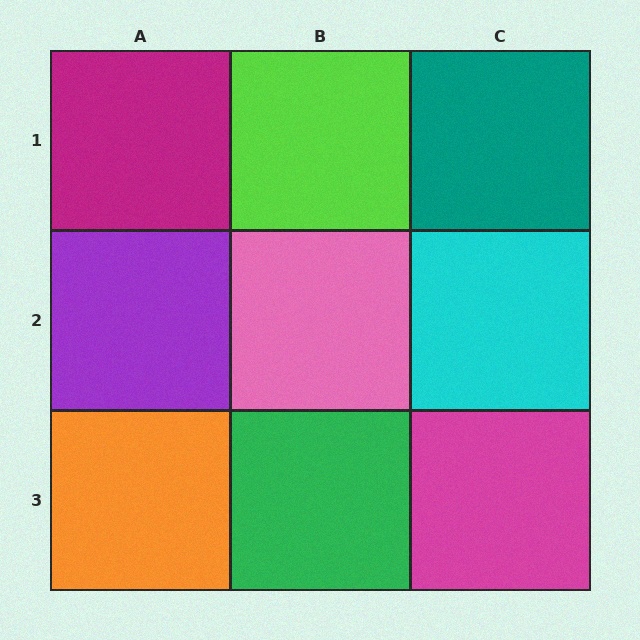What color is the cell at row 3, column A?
Orange.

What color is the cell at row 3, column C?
Magenta.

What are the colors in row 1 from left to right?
Magenta, lime, teal.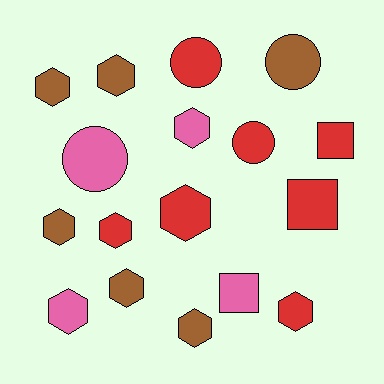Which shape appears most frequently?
Hexagon, with 10 objects.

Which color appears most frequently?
Red, with 7 objects.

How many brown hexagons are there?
There are 5 brown hexagons.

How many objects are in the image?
There are 17 objects.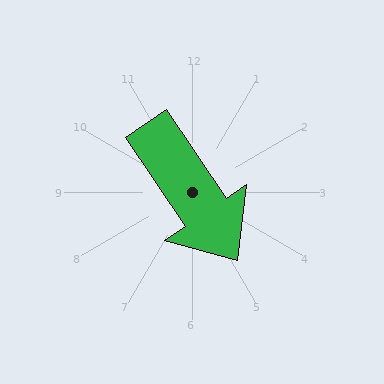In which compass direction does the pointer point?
Southeast.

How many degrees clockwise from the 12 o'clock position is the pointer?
Approximately 146 degrees.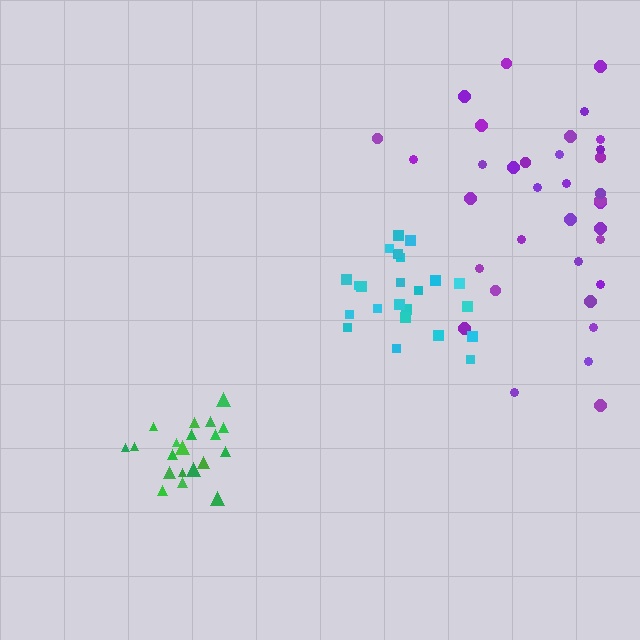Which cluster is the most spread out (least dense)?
Purple.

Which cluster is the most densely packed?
Green.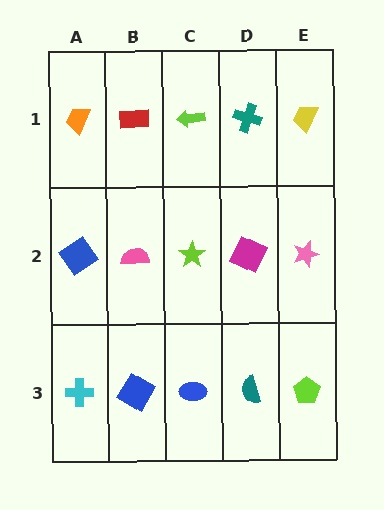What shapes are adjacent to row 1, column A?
A blue diamond (row 2, column A), a red rectangle (row 1, column B).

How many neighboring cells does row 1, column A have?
2.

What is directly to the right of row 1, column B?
A lime arrow.